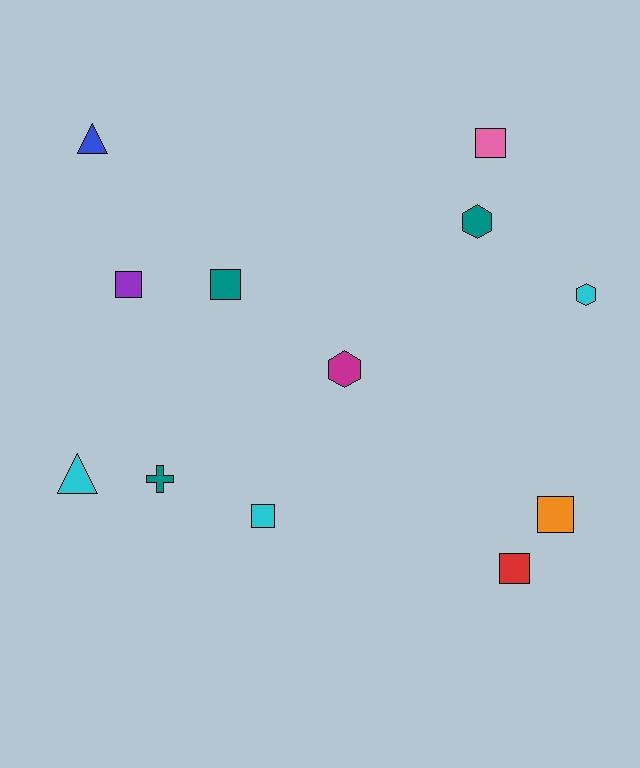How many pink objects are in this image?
There is 1 pink object.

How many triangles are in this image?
There are 2 triangles.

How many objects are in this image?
There are 12 objects.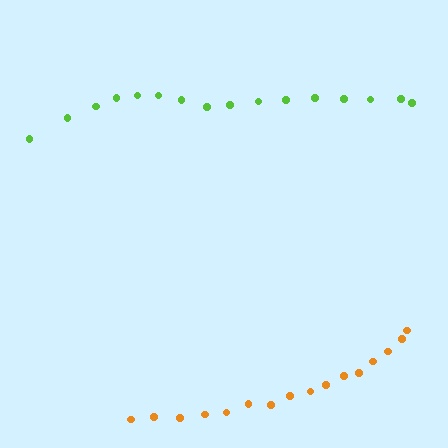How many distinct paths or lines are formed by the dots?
There are 2 distinct paths.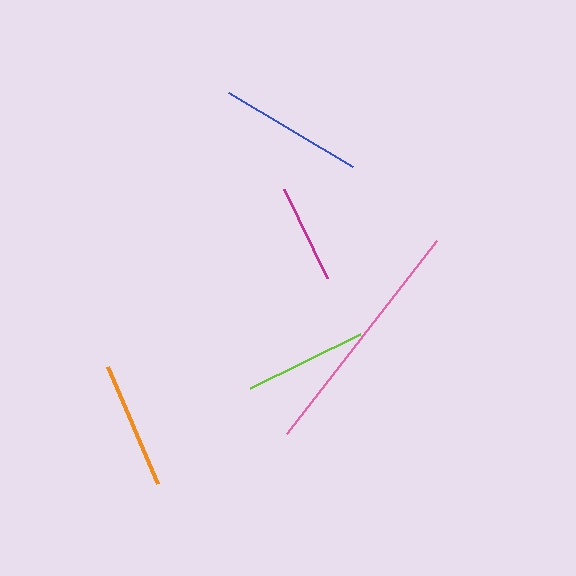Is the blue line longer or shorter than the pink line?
The pink line is longer than the blue line.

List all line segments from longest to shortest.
From longest to shortest: pink, blue, orange, lime, magenta.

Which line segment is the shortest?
The magenta line is the shortest at approximately 99 pixels.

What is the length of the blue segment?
The blue segment is approximately 145 pixels long.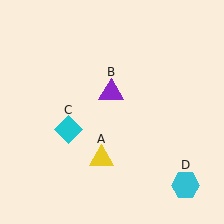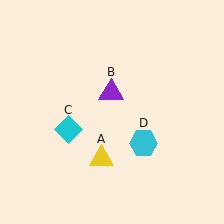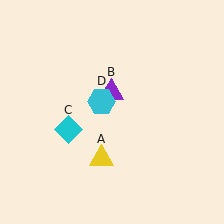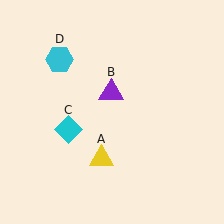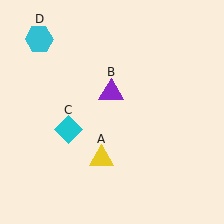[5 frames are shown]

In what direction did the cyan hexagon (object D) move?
The cyan hexagon (object D) moved up and to the left.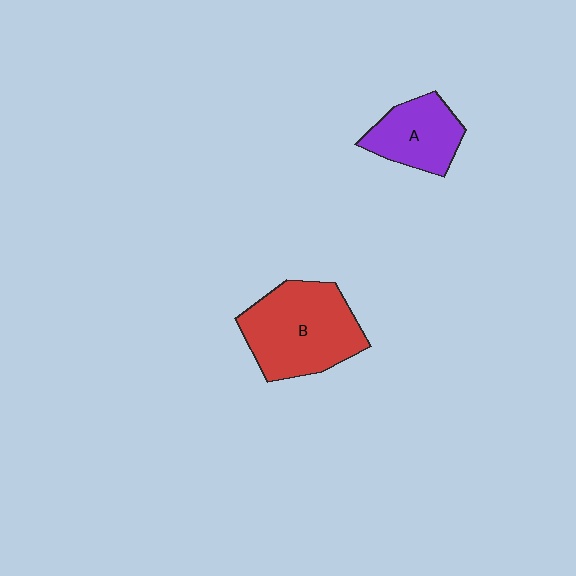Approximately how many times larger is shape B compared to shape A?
Approximately 1.7 times.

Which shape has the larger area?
Shape B (red).